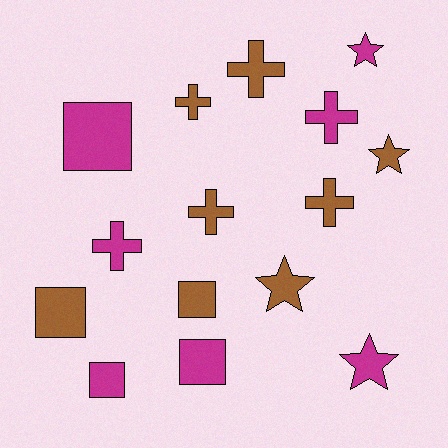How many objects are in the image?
There are 15 objects.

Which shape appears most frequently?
Cross, with 6 objects.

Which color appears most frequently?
Brown, with 8 objects.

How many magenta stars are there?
There are 2 magenta stars.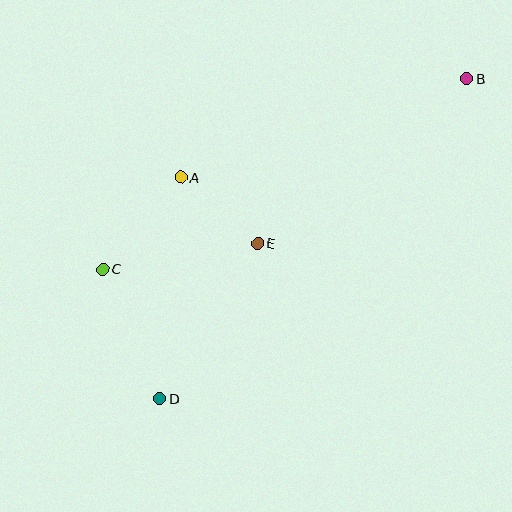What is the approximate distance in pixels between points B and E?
The distance between B and E is approximately 266 pixels.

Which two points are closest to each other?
Points A and E are closest to each other.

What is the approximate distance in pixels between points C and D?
The distance between C and D is approximately 142 pixels.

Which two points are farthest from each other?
Points B and D are farthest from each other.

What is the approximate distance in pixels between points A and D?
The distance between A and D is approximately 223 pixels.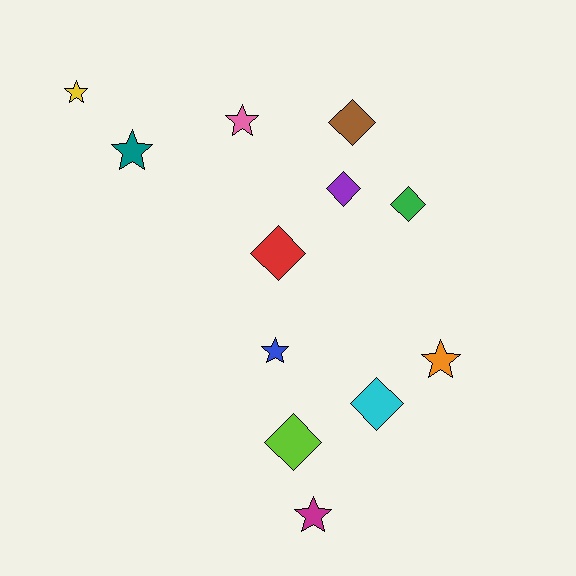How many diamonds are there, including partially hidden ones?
There are 6 diamonds.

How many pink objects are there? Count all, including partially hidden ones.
There is 1 pink object.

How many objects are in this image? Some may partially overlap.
There are 12 objects.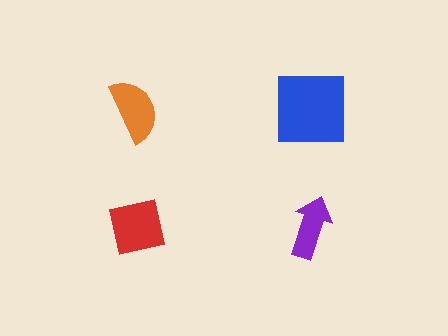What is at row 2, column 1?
A red square.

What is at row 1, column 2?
A blue square.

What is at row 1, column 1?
An orange semicircle.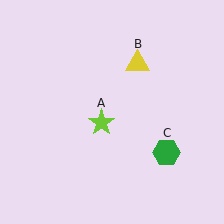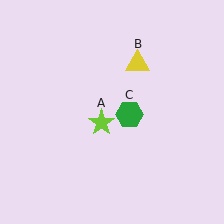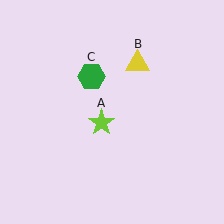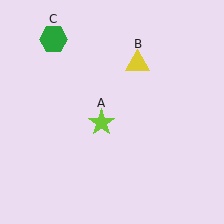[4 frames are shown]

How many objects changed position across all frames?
1 object changed position: green hexagon (object C).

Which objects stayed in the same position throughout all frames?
Lime star (object A) and yellow triangle (object B) remained stationary.